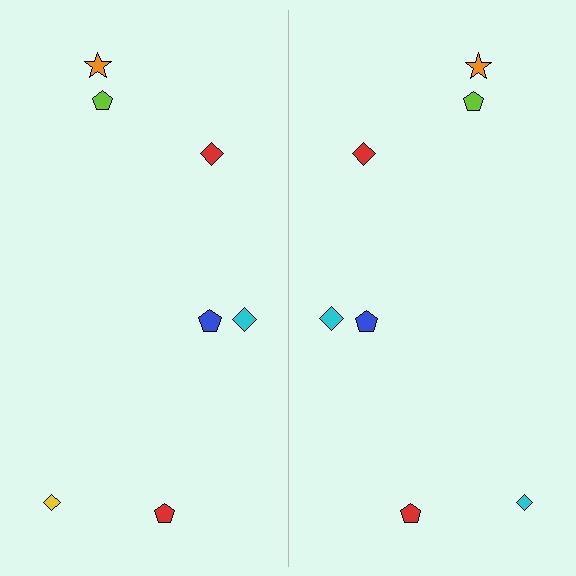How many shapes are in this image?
There are 14 shapes in this image.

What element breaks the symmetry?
The cyan diamond on the right side breaks the symmetry — its mirror counterpart is yellow.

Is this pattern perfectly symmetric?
No, the pattern is not perfectly symmetric. The cyan diamond on the right side breaks the symmetry — its mirror counterpart is yellow.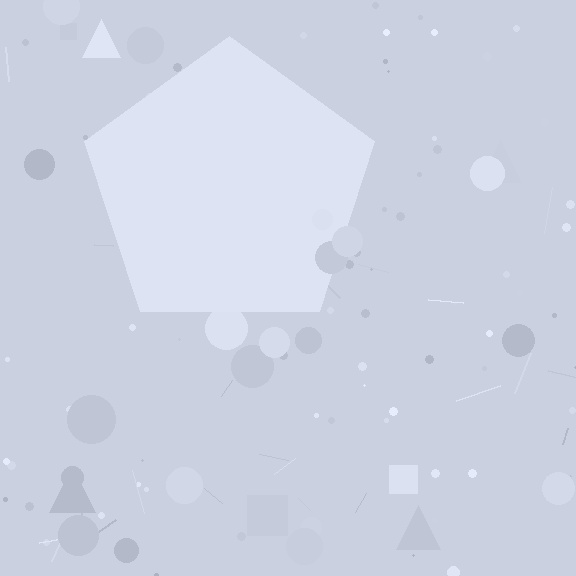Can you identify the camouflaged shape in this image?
The camouflaged shape is a pentagon.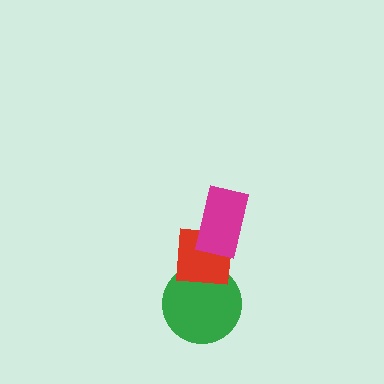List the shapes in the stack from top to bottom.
From top to bottom: the magenta rectangle, the red square, the green circle.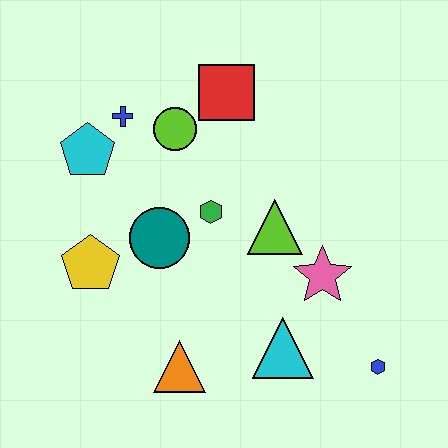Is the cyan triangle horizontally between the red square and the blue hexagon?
Yes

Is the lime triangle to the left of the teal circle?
No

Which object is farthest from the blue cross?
The blue hexagon is farthest from the blue cross.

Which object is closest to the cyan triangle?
The pink star is closest to the cyan triangle.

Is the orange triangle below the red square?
Yes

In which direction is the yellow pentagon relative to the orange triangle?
The yellow pentagon is above the orange triangle.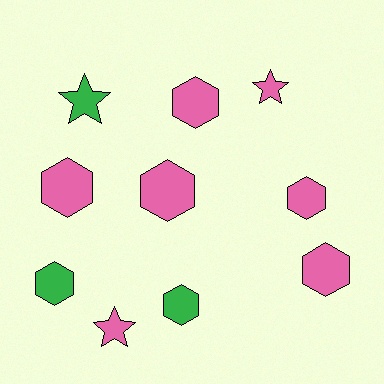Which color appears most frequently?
Pink, with 7 objects.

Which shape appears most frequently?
Hexagon, with 7 objects.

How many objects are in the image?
There are 10 objects.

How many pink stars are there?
There are 2 pink stars.